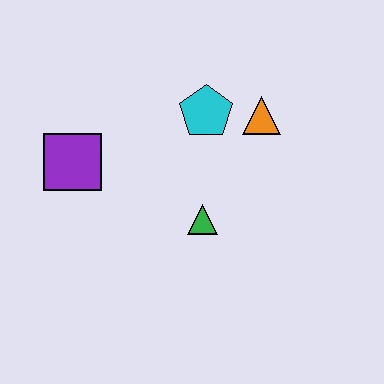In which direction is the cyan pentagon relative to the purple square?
The cyan pentagon is to the right of the purple square.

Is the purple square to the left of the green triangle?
Yes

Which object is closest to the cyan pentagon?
The orange triangle is closest to the cyan pentagon.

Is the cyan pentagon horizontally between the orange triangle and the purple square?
Yes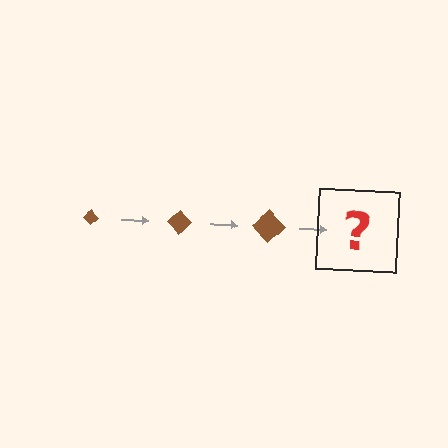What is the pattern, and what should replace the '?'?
The pattern is that the diamond gets progressively larger each step. The '?' should be a brown diamond, larger than the previous one.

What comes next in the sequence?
The next element should be a brown diamond, larger than the previous one.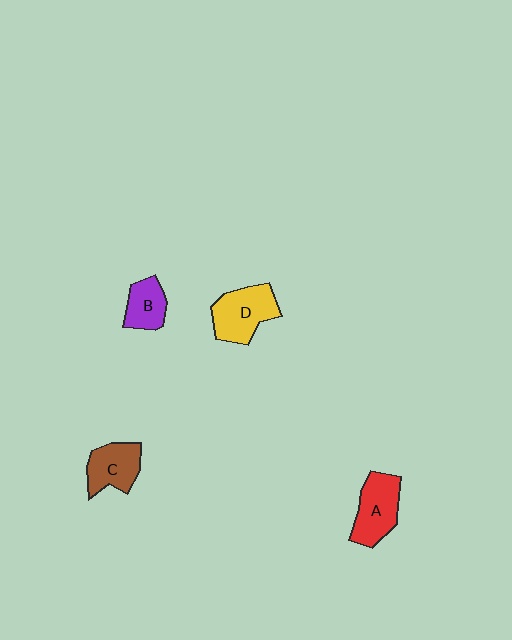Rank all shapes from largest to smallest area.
From largest to smallest: D (yellow), A (red), C (brown), B (purple).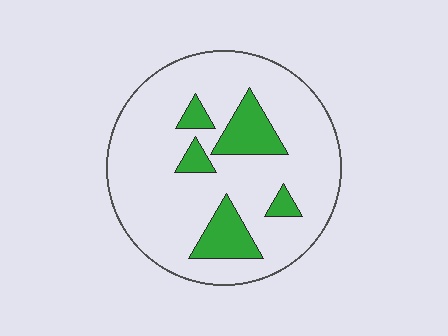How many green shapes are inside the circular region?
5.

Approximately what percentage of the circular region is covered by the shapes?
Approximately 15%.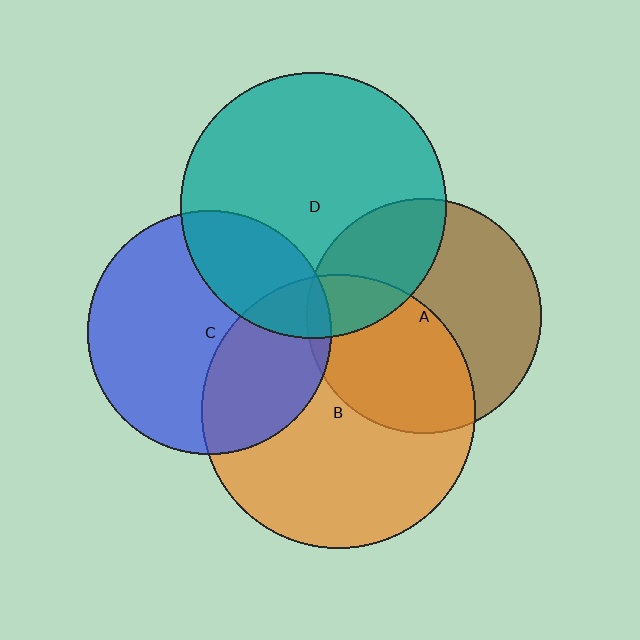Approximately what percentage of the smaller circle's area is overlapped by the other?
Approximately 45%.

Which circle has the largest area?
Circle B (orange).